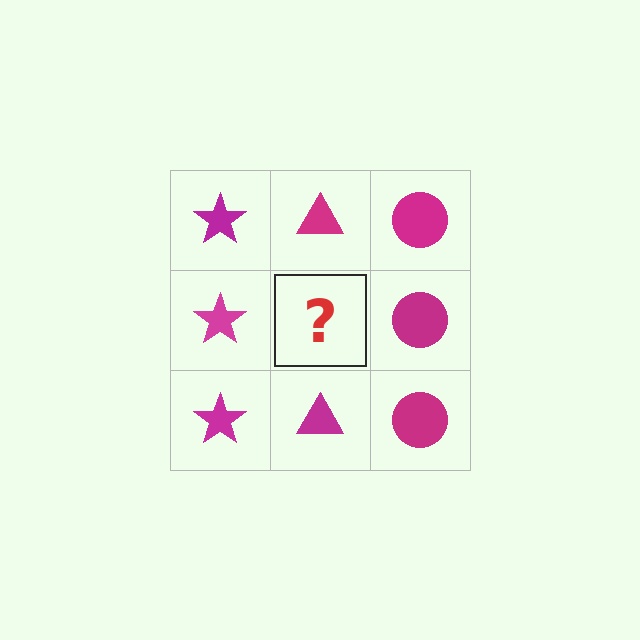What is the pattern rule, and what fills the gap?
The rule is that each column has a consistent shape. The gap should be filled with a magenta triangle.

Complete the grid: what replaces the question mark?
The question mark should be replaced with a magenta triangle.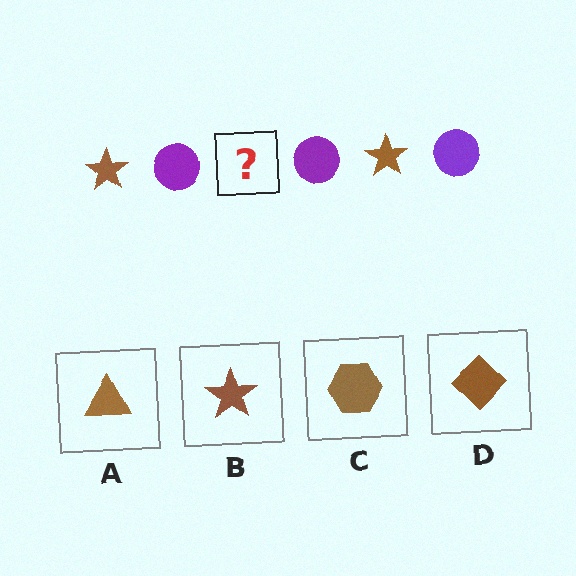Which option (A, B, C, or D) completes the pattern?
B.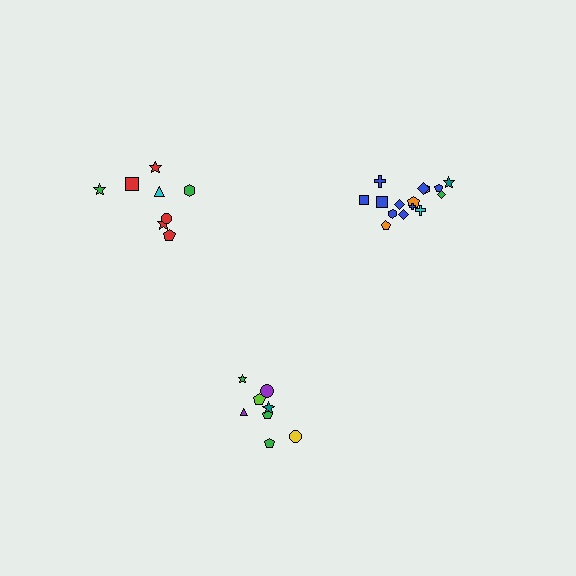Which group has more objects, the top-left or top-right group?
The top-right group.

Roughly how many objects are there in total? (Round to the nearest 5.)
Roughly 30 objects in total.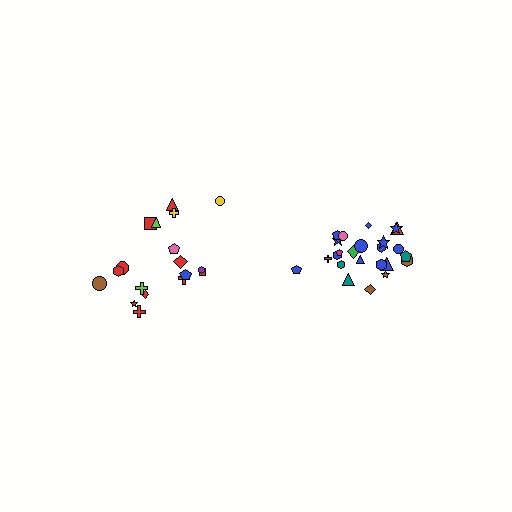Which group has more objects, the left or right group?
The right group.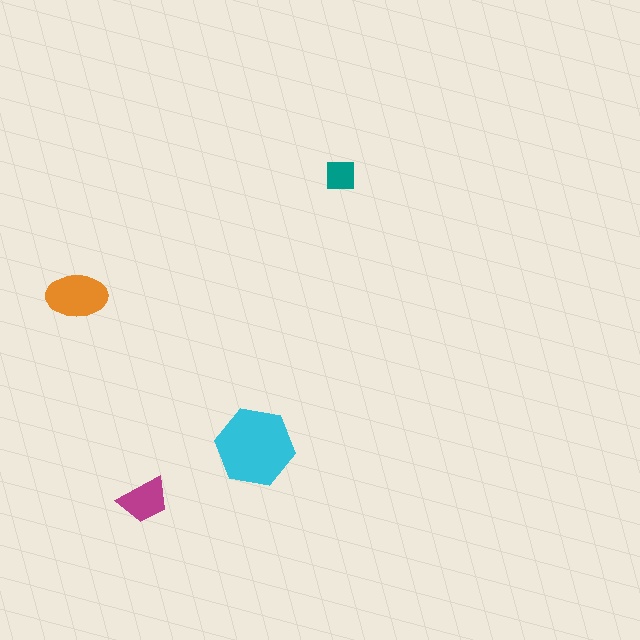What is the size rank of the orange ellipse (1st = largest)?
2nd.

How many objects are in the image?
There are 4 objects in the image.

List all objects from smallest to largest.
The teal square, the magenta trapezoid, the orange ellipse, the cyan hexagon.